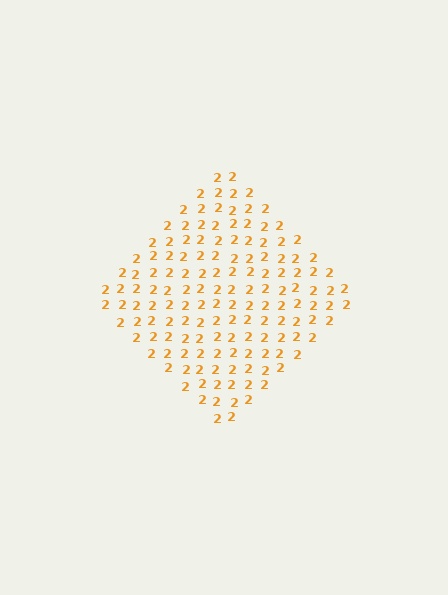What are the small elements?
The small elements are digit 2's.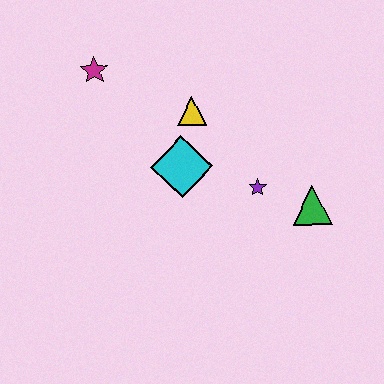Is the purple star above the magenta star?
No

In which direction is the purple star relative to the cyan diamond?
The purple star is to the right of the cyan diamond.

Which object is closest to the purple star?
The green triangle is closest to the purple star.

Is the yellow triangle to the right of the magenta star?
Yes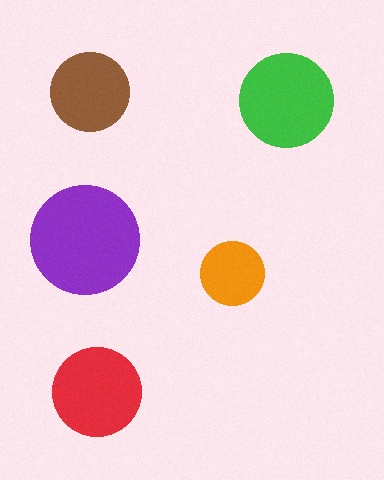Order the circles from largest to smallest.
the purple one, the green one, the red one, the brown one, the orange one.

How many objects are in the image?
There are 5 objects in the image.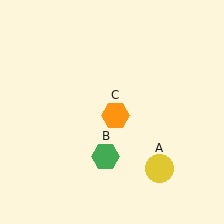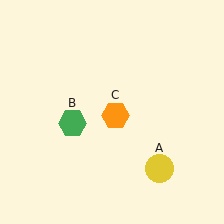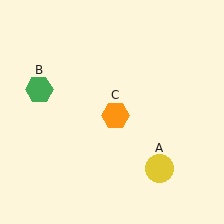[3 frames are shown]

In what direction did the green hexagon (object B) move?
The green hexagon (object B) moved up and to the left.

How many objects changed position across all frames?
1 object changed position: green hexagon (object B).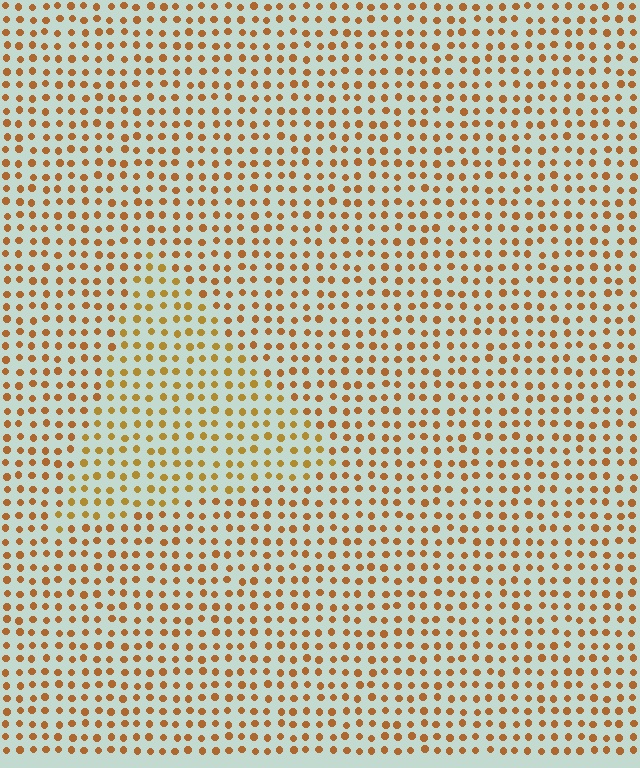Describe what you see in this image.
The image is filled with small brown elements in a uniform arrangement. A triangle-shaped region is visible where the elements are tinted to a slightly different hue, forming a subtle color boundary.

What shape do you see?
I see a triangle.